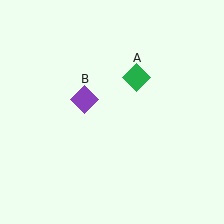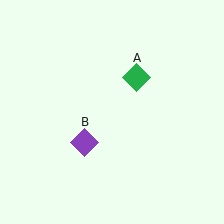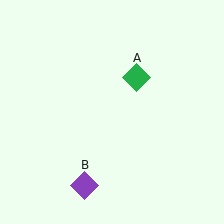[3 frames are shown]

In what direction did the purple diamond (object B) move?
The purple diamond (object B) moved down.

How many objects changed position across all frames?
1 object changed position: purple diamond (object B).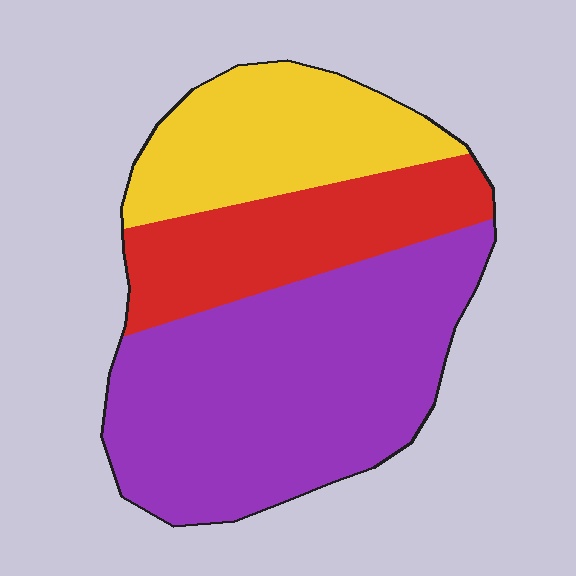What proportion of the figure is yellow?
Yellow covers 24% of the figure.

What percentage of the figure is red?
Red covers around 25% of the figure.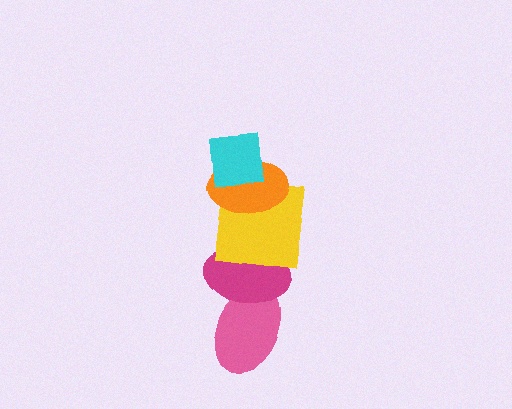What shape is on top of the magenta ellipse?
The yellow square is on top of the magenta ellipse.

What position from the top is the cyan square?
The cyan square is 1st from the top.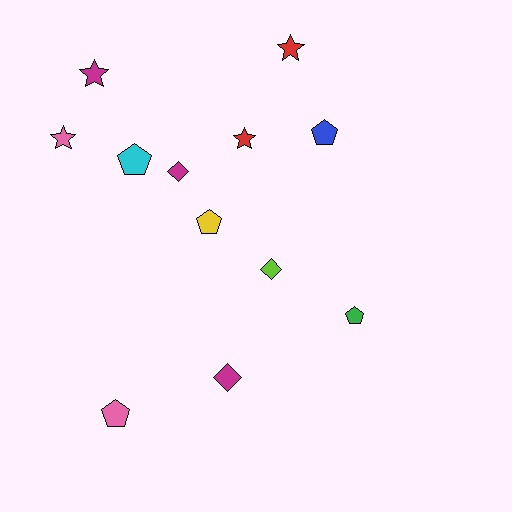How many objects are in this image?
There are 12 objects.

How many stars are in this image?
There are 4 stars.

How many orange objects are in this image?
There are no orange objects.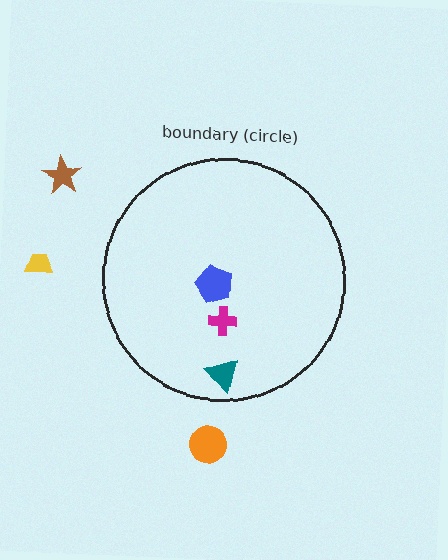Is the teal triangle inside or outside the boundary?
Inside.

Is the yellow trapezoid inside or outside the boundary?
Outside.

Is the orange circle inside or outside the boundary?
Outside.